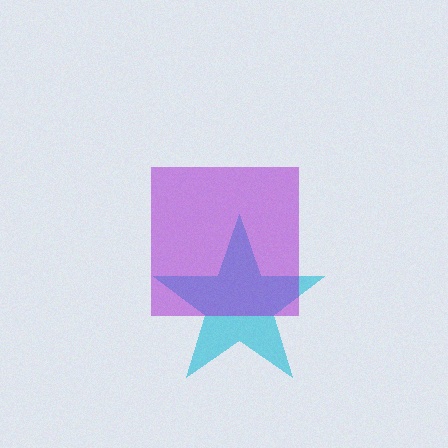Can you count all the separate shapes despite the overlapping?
Yes, there are 2 separate shapes.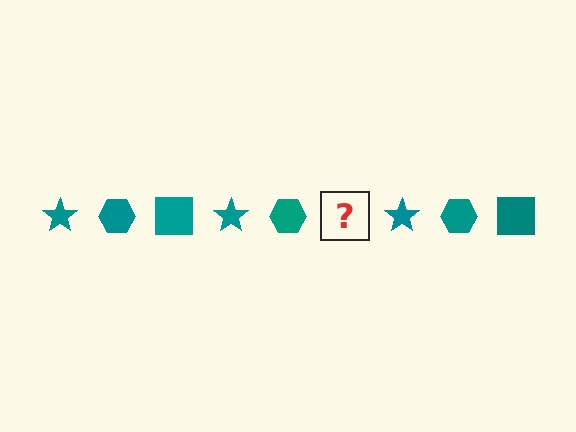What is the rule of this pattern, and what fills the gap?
The rule is that the pattern cycles through star, hexagon, square shapes in teal. The gap should be filled with a teal square.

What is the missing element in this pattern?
The missing element is a teal square.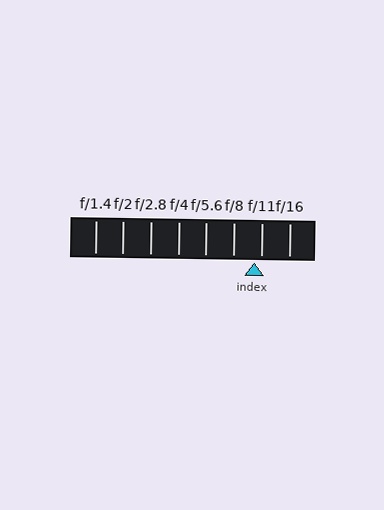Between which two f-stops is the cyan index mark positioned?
The index mark is between f/8 and f/11.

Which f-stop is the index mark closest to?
The index mark is closest to f/11.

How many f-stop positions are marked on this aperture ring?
There are 8 f-stop positions marked.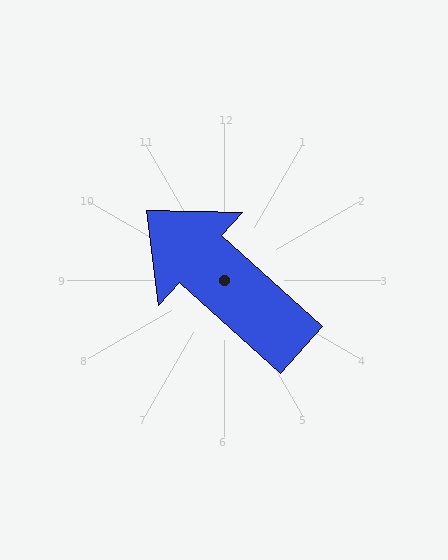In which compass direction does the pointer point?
Northwest.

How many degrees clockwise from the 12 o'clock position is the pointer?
Approximately 312 degrees.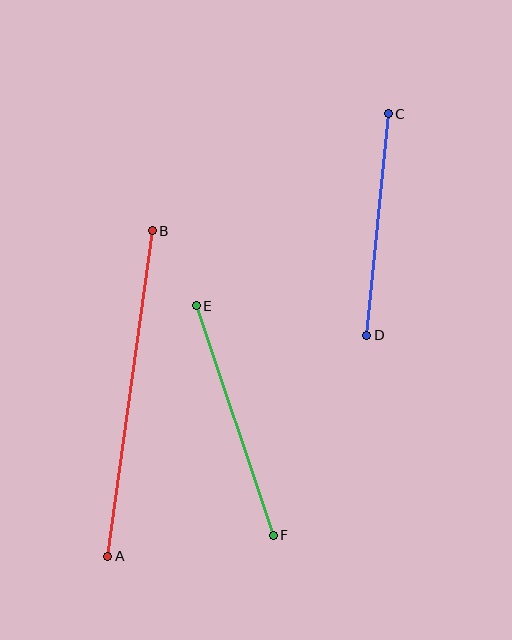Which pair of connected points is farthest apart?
Points A and B are farthest apart.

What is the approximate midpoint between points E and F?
The midpoint is at approximately (235, 420) pixels.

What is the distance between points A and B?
The distance is approximately 329 pixels.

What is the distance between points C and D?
The distance is approximately 223 pixels.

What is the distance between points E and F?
The distance is approximately 242 pixels.